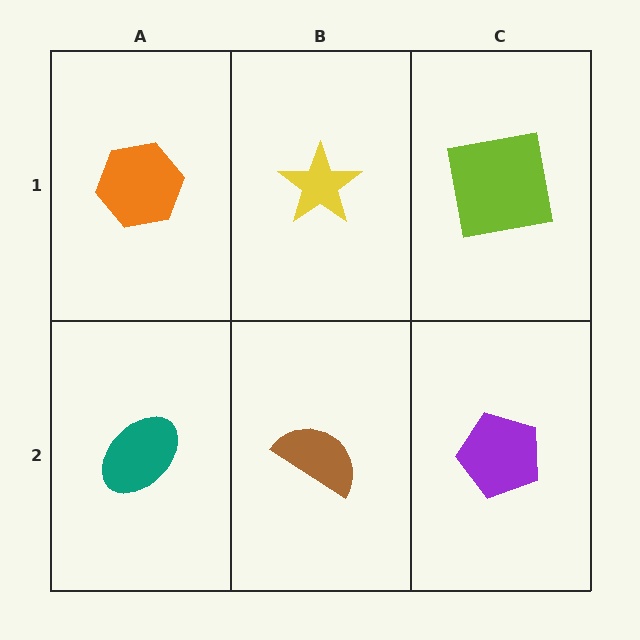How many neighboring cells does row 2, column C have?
2.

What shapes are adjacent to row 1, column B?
A brown semicircle (row 2, column B), an orange hexagon (row 1, column A), a lime square (row 1, column C).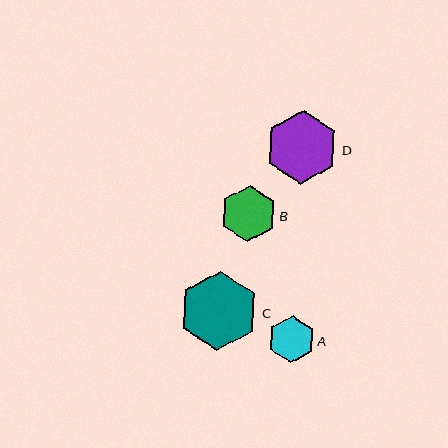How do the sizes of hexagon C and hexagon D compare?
Hexagon C and hexagon D are approximately the same size.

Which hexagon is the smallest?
Hexagon A is the smallest with a size of approximately 46 pixels.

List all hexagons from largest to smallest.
From largest to smallest: C, D, B, A.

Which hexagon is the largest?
Hexagon C is the largest with a size of approximately 79 pixels.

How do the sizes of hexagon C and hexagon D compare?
Hexagon C and hexagon D are approximately the same size.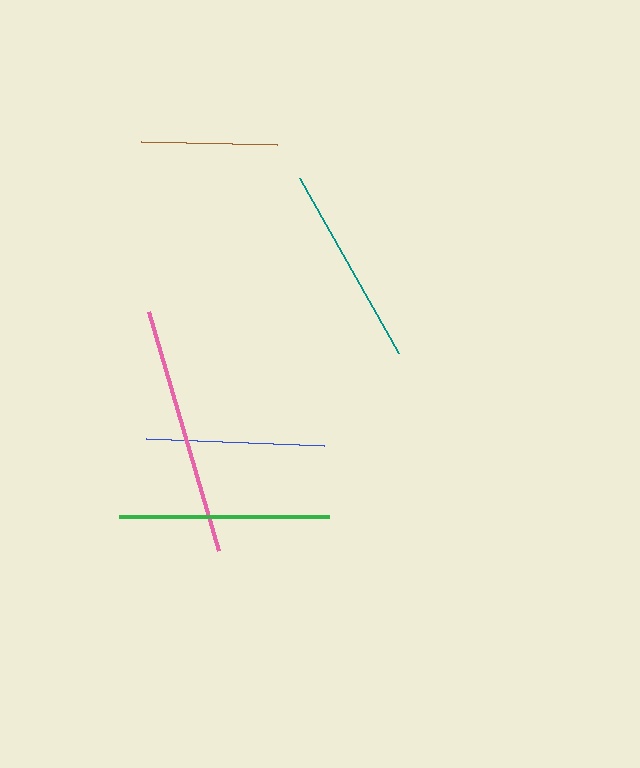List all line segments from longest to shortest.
From longest to shortest: pink, green, teal, blue, brown.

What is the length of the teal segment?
The teal segment is approximately 201 pixels long.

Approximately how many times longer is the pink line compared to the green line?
The pink line is approximately 1.2 times the length of the green line.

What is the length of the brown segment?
The brown segment is approximately 136 pixels long.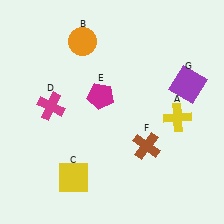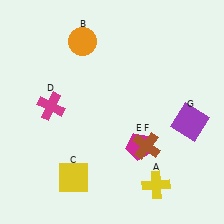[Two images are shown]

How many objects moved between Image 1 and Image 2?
3 objects moved between the two images.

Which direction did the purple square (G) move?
The purple square (G) moved down.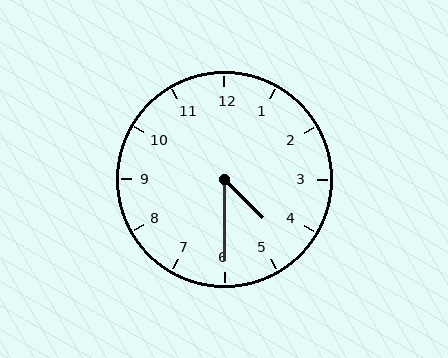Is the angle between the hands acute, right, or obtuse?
It is acute.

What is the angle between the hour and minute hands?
Approximately 45 degrees.